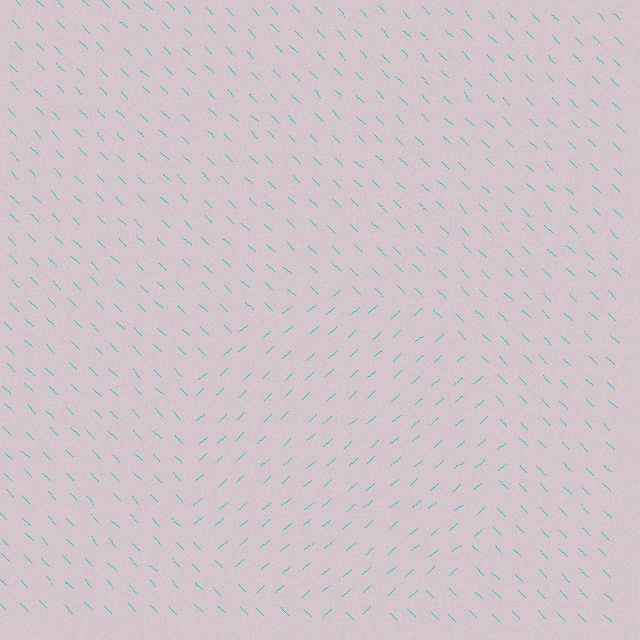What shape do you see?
I see a circle.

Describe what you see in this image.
The image is filled with small cyan line segments. A circle region in the image has lines oriented differently from the surrounding lines, creating a visible texture boundary.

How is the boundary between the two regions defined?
The boundary is defined purely by a change in line orientation (approximately 86 degrees difference). All lines are the same color and thickness.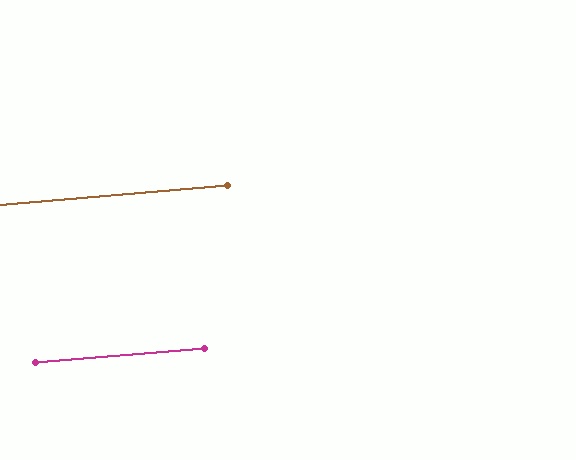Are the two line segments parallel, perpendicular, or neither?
Parallel — their directions differ by only 0.3°.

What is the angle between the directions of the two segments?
Approximately 0 degrees.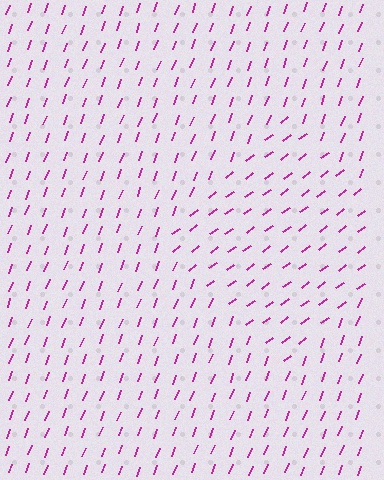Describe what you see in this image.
The image is filled with small magenta line segments. A diamond region in the image has lines oriented differently from the surrounding lines, creating a visible texture boundary.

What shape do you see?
I see a diamond.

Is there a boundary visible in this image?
Yes, there is a texture boundary formed by a change in line orientation.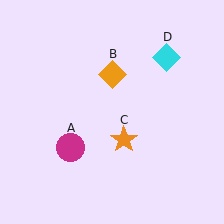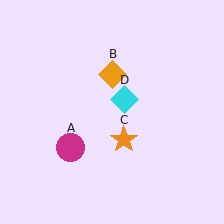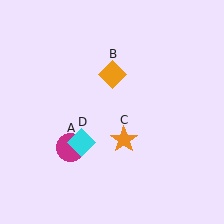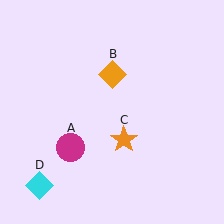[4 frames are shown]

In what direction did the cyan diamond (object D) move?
The cyan diamond (object D) moved down and to the left.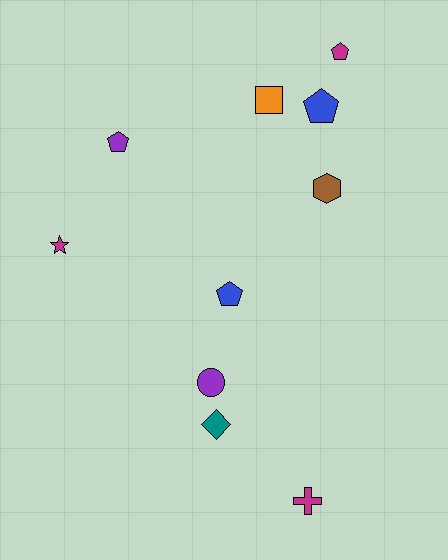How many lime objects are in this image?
There are no lime objects.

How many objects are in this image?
There are 10 objects.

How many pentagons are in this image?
There are 4 pentagons.